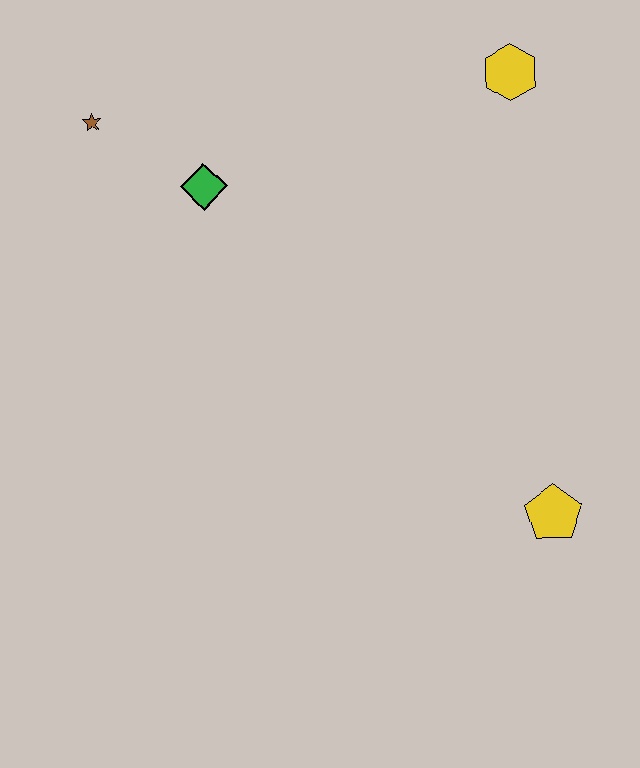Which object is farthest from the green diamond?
The yellow pentagon is farthest from the green diamond.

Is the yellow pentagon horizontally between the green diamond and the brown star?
No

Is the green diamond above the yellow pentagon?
Yes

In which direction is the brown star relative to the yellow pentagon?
The brown star is to the left of the yellow pentagon.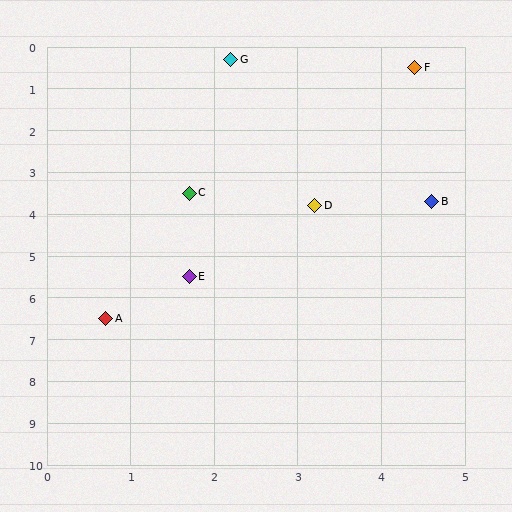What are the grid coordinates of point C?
Point C is at approximately (1.7, 3.5).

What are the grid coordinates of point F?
Point F is at approximately (4.4, 0.5).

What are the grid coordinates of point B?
Point B is at approximately (4.6, 3.7).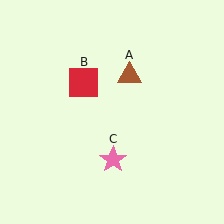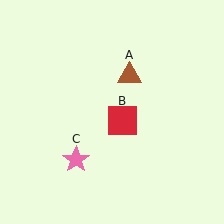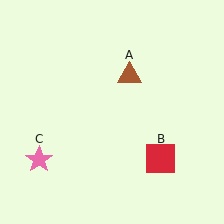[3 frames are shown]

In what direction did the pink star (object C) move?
The pink star (object C) moved left.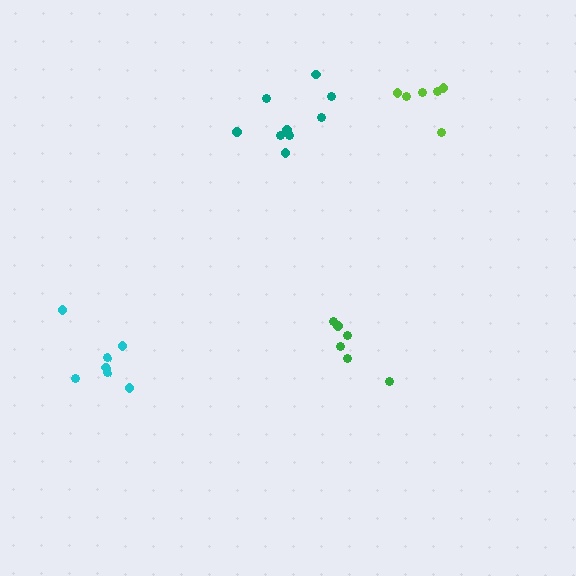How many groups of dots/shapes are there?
There are 4 groups.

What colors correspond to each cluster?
The clusters are colored: cyan, teal, green, lime.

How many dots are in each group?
Group 1: 7 dots, Group 2: 9 dots, Group 3: 6 dots, Group 4: 6 dots (28 total).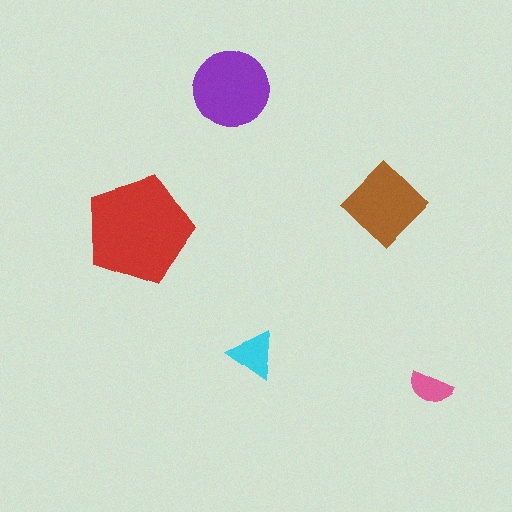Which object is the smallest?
The pink semicircle.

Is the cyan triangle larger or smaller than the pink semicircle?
Larger.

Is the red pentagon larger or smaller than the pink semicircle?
Larger.